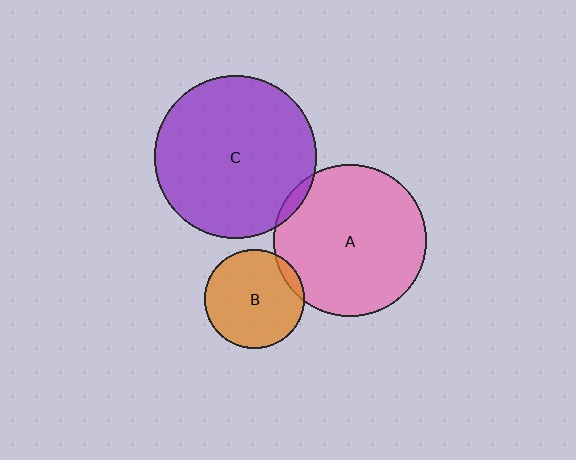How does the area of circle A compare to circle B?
Approximately 2.3 times.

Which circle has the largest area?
Circle C (purple).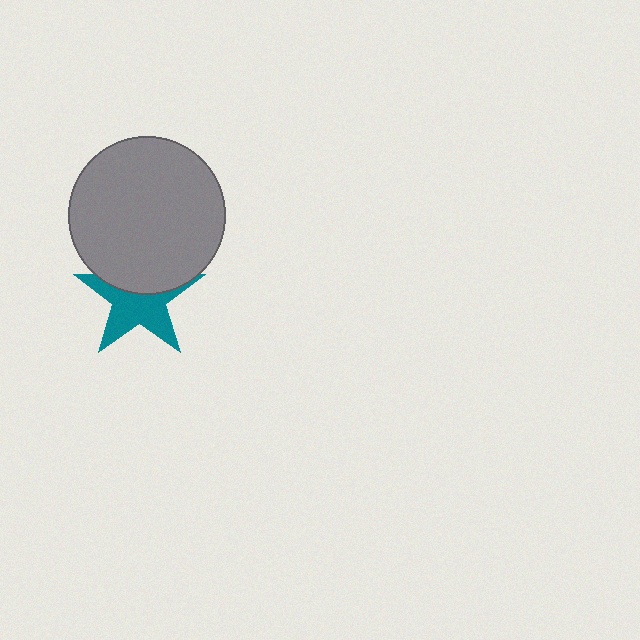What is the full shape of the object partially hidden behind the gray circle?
The partially hidden object is a teal star.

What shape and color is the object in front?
The object in front is a gray circle.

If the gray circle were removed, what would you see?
You would see the complete teal star.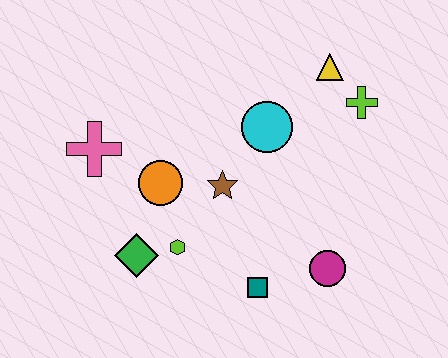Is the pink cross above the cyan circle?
No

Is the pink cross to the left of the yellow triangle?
Yes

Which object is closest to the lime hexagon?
The green diamond is closest to the lime hexagon.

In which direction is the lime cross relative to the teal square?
The lime cross is above the teal square.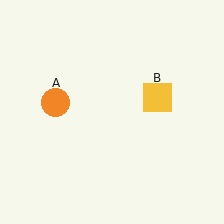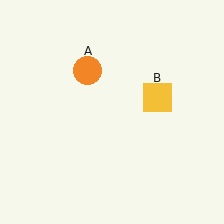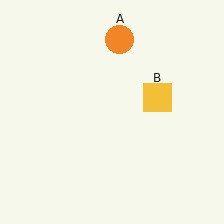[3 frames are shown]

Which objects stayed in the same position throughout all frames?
Yellow square (object B) remained stationary.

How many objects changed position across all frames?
1 object changed position: orange circle (object A).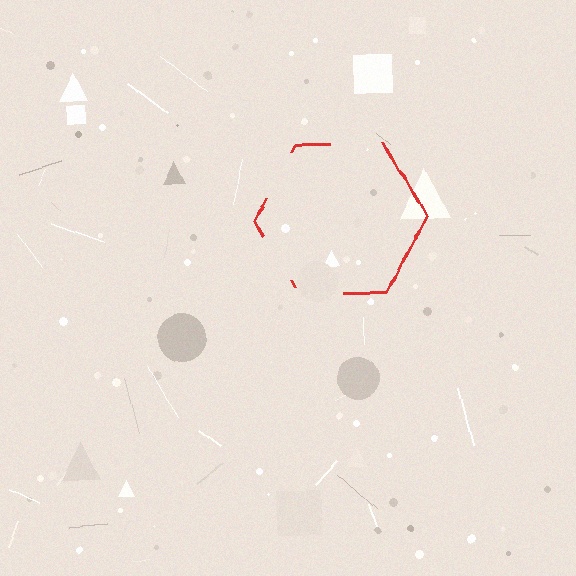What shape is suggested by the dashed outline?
The dashed outline suggests a hexagon.